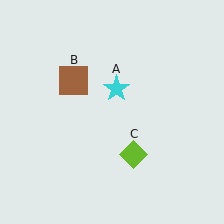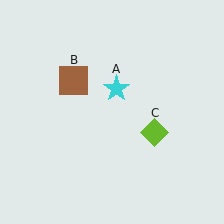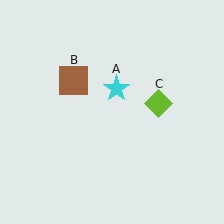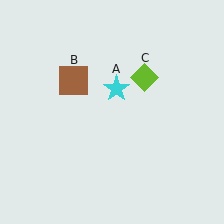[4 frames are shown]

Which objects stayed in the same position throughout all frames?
Cyan star (object A) and brown square (object B) remained stationary.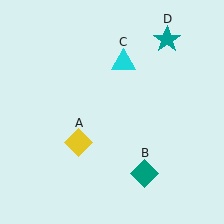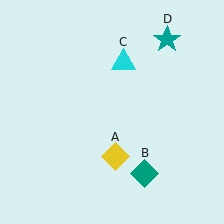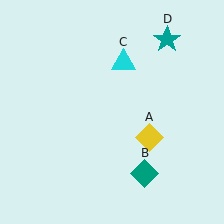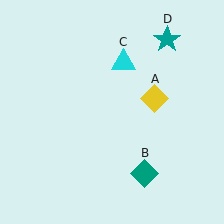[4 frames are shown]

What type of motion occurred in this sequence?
The yellow diamond (object A) rotated counterclockwise around the center of the scene.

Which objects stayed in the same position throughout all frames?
Teal diamond (object B) and cyan triangle (object C) and teal star (object D) remained stationary.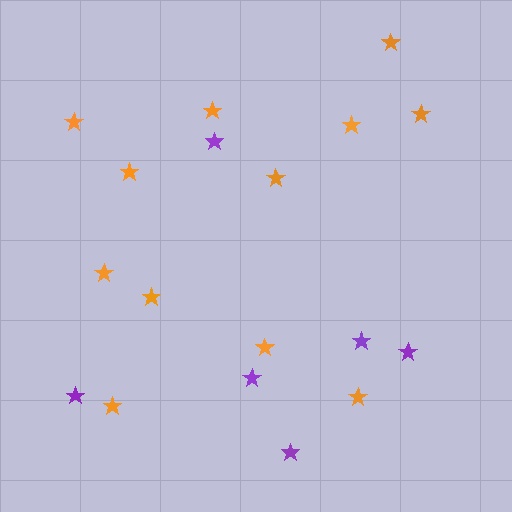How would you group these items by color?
There are 2 groups: one group of orange stars (12) and one group of purple stars (6).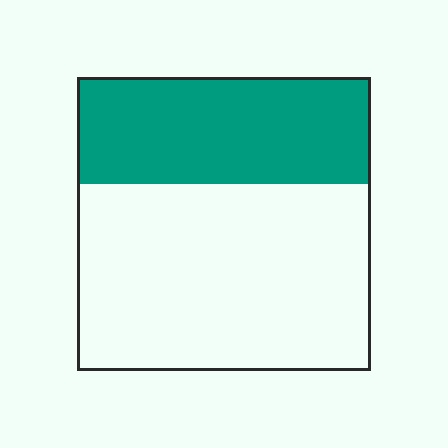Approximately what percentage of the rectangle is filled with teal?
Approximately 35%.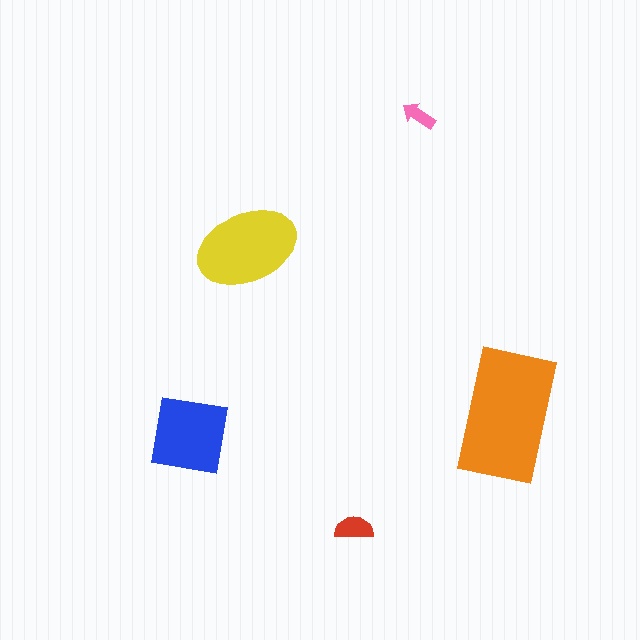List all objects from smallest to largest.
The pink arrow, the red semicircle, the blue square, the yellow ellipse, the orange rectangle.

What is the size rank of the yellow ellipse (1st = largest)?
2nd.